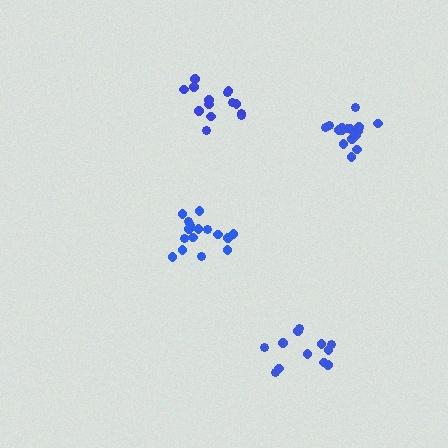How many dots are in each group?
Group 1: 16 dots, Group 2: 16 dots, Group 3: 14 dots, Group 4: 12 dots (58 total).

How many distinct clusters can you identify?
There are 4 distinct clusters.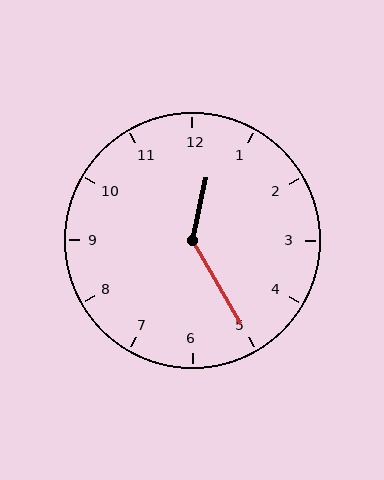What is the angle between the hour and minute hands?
Approximately 138 degrees.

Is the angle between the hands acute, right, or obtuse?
It is obtuse.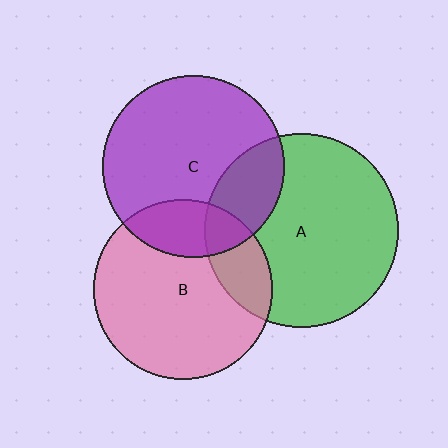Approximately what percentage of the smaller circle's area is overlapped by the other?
Approximately 20%.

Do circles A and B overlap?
Yes.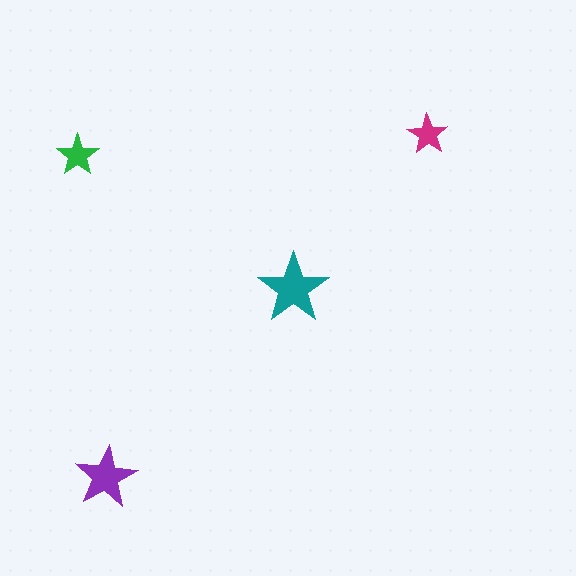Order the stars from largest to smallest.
the teal one, the purple one, the green one, the magenta one.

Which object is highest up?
The magenta star is topmost.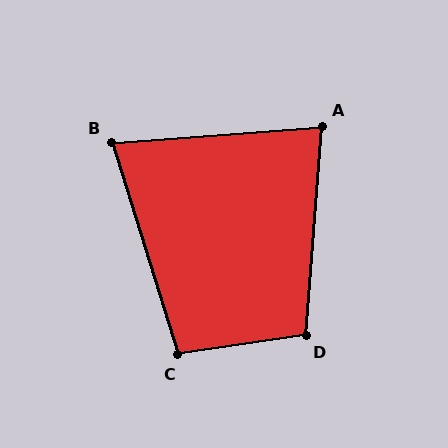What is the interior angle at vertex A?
Approximately 81 degrees (acute).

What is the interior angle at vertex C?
Approximately 99 degrees (obtuse).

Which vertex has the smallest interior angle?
B, at approximately 77 degrees.